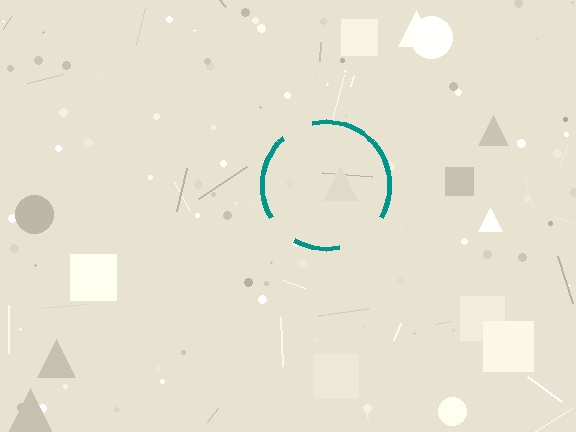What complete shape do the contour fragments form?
The contour fragments form a circle.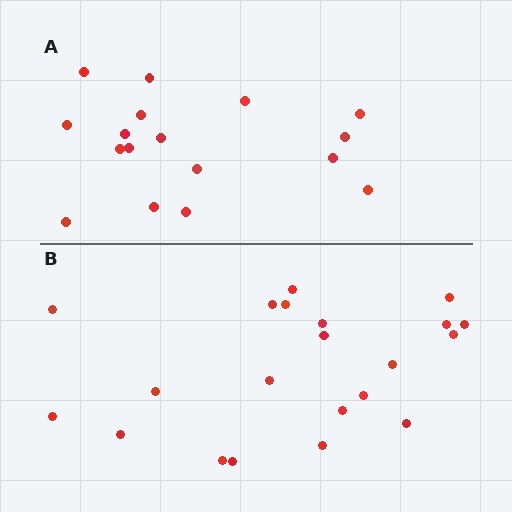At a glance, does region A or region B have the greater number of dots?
Region B (the bottom region) has more dots.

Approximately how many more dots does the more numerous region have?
Region B has about 4 more dots than region A.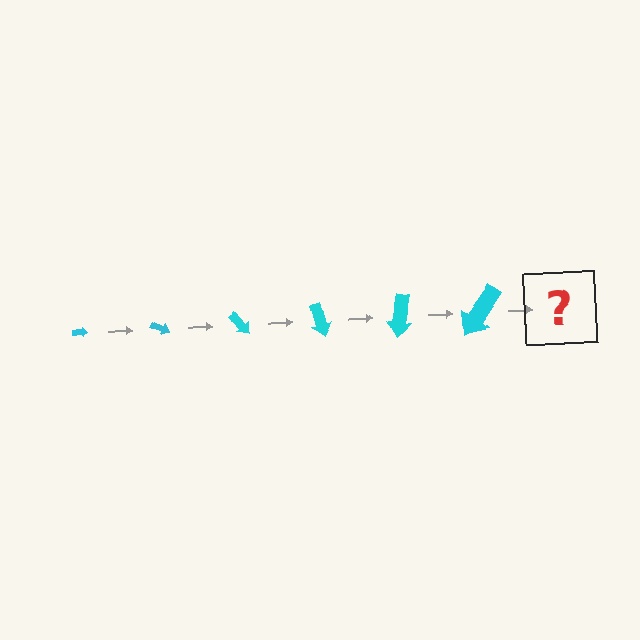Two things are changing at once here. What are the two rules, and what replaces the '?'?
The two rules are that the arrow grows larger each step and it rotates 25 degrees each step. The '?' should be an arrow, larger than the previous one and rotated 150 degrees from the start.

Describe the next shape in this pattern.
It should be an arrow, larger than the previous one and rotated 150 degrees from the start.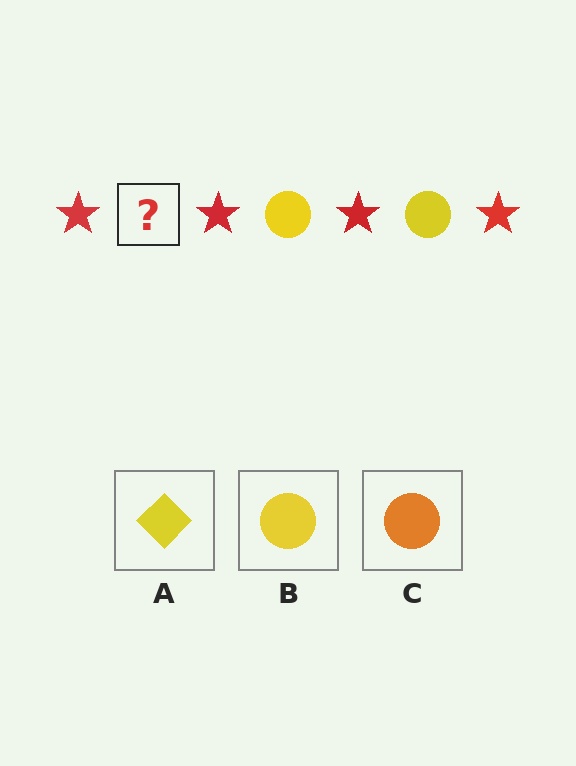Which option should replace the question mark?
Option B.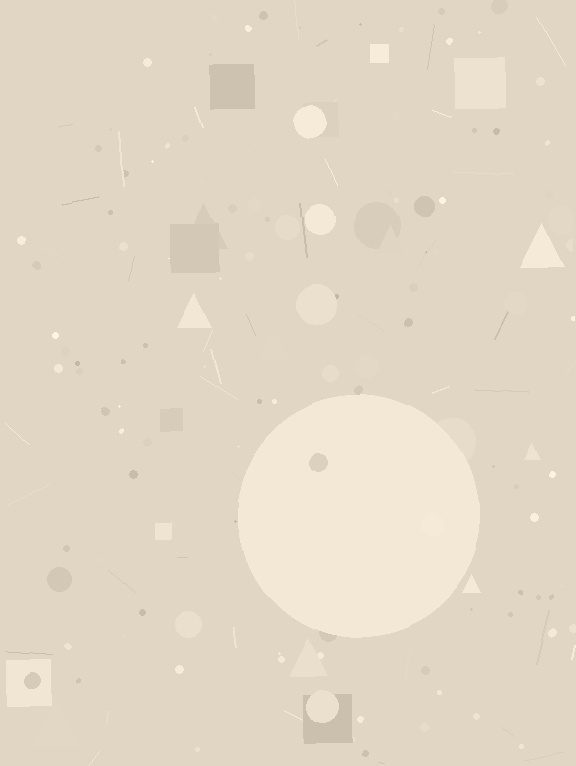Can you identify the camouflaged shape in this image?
The camouflaged shape is a circle.